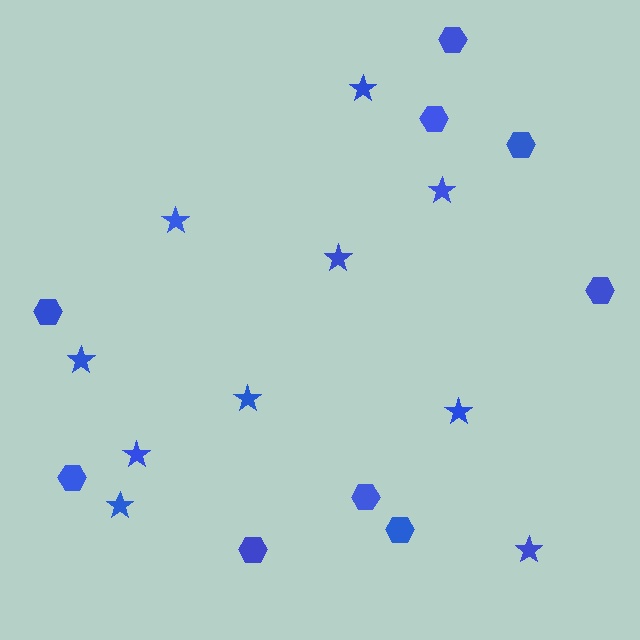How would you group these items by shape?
There are 2 groups: one group of stars (10) and one group of hexagons (9).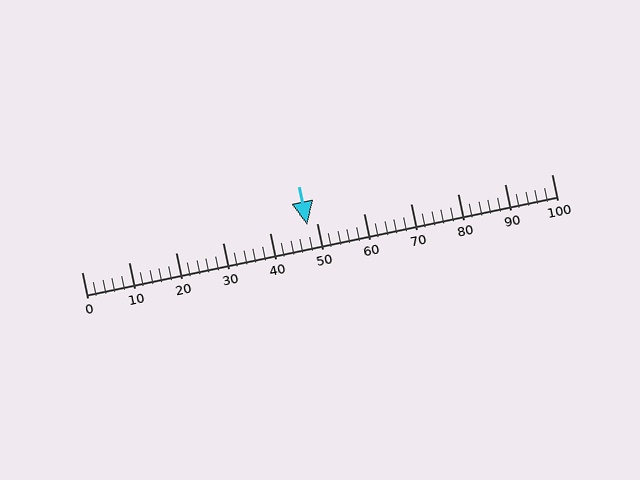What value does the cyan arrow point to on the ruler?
The cyan arrow points to approximately 48.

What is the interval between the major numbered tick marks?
The major tick marks are spaced 10 units apart.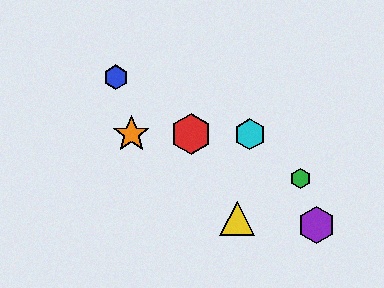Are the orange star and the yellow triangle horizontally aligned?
No, the orange star is at y≈134 and the yellow triangle is at y≈218.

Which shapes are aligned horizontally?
The red hexagon, the orange star, the cyan hexagon are aligned horizontally.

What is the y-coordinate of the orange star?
The orange star is at y≈134.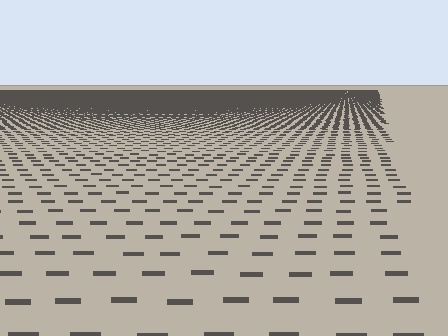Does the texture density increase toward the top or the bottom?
Density increases toward the top.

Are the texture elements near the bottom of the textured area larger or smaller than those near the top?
Larger. Near the bottom, elements are closer to the viewer and appear at a bigger on-screen size.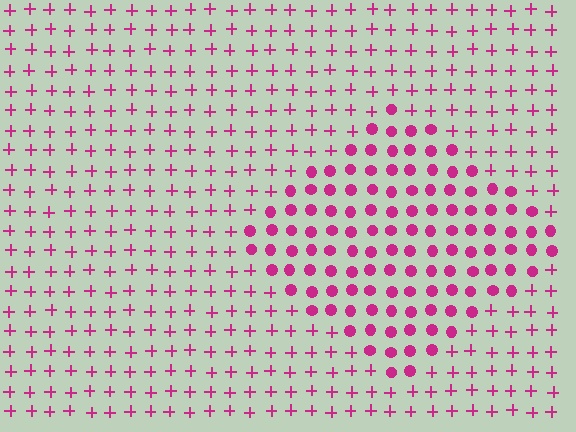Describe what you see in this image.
The image is filled with small magenta elements arranged in a uniform grid. A diamond-shaped region contains circles, while the surrounding area contains plus signs. The boundary is defined purely by the change in element shape.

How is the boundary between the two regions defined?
The boundary is defined by a change in element shape: circles inside vs. plus signs outside. All elements share the same color and spacing.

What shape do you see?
I see a diamond.